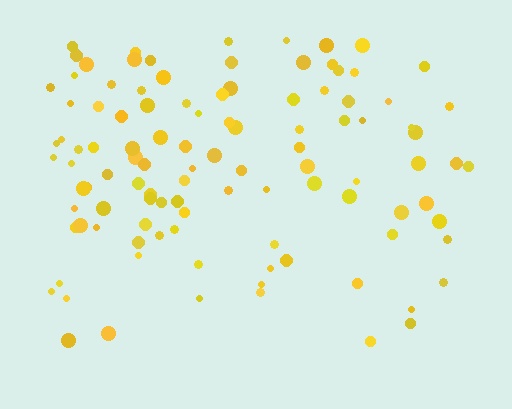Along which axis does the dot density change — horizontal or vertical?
Vertical.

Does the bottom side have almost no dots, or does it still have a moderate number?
Still a moderate number, just noticeably fewer than the top.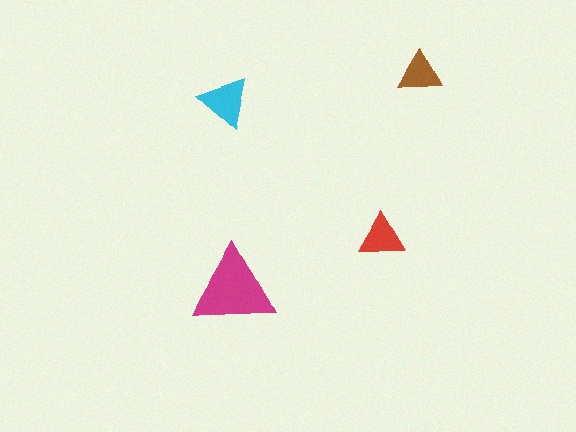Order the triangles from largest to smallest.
the magenta one, the cyan one, the red one, the brown one.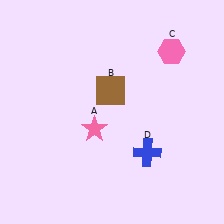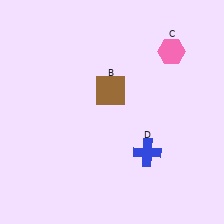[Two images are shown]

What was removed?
The pink star (A) was removed in Image 2.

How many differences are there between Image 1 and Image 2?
There is 1 difference between the two images.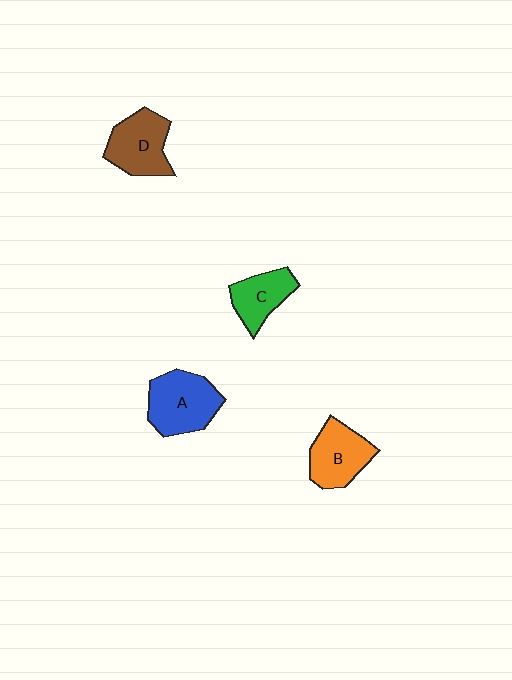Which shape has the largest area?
Shape A (blue).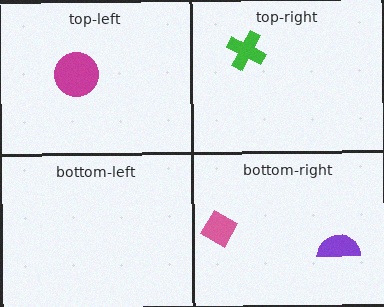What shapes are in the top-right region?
The green cross.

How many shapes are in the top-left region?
1.